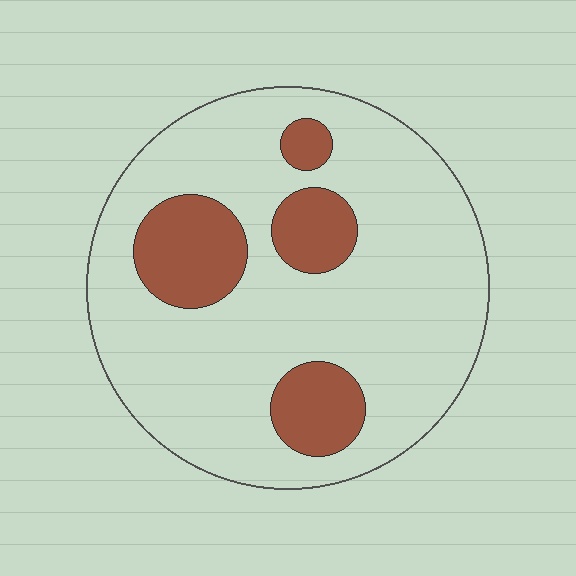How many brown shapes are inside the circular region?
4.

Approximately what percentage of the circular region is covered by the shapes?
Approximately 20%.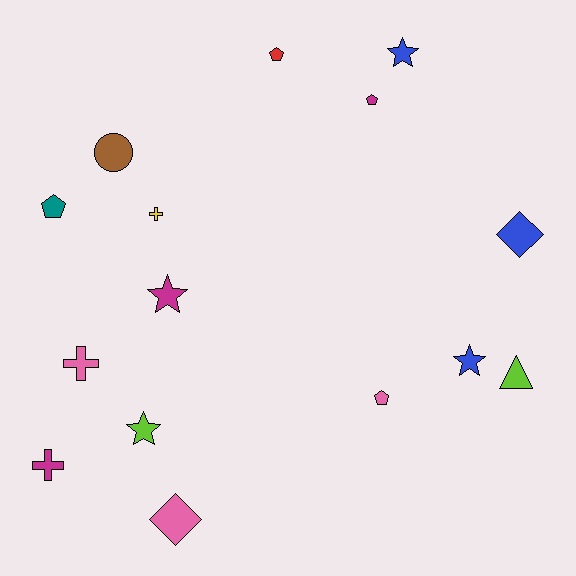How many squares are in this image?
There are no squares.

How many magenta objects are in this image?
There are 3 magenta objects.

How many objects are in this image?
There are 15 objects.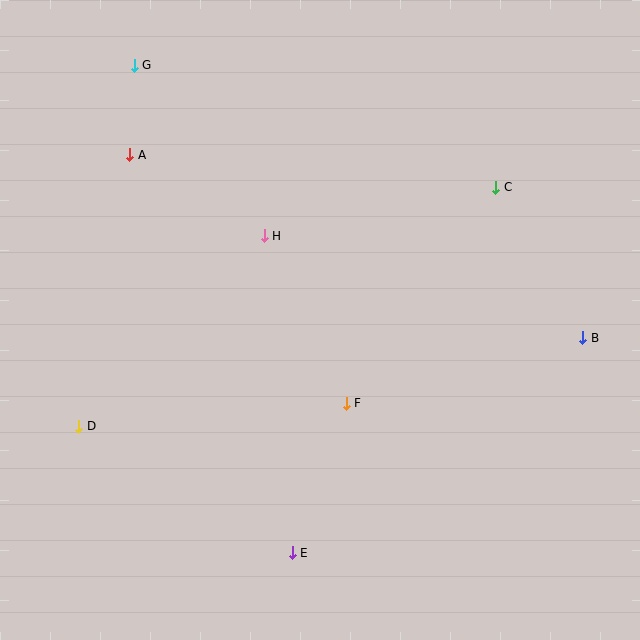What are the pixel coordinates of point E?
Point E is at (292, 553).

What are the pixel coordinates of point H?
Point H is at (264, 236).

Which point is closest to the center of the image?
Point F at (346, 403) is closest to the center.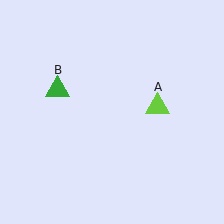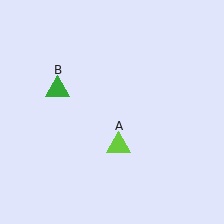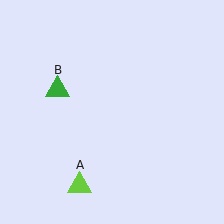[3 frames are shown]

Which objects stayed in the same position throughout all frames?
Green triangle (object B) remained stationary.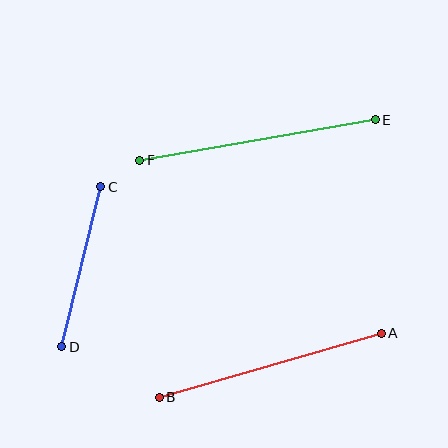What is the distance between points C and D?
The distance is approximately 165 pixels.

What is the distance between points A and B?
The distance is approximately 231 pixels.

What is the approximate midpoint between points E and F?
The midpoint is at approximately (257, 140) pixels.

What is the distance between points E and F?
The distance is approximately 239 pixels.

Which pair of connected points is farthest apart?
Points E and F are farthest apart.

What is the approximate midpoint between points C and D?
The midpoint is at approximately (81, 267) pixels.